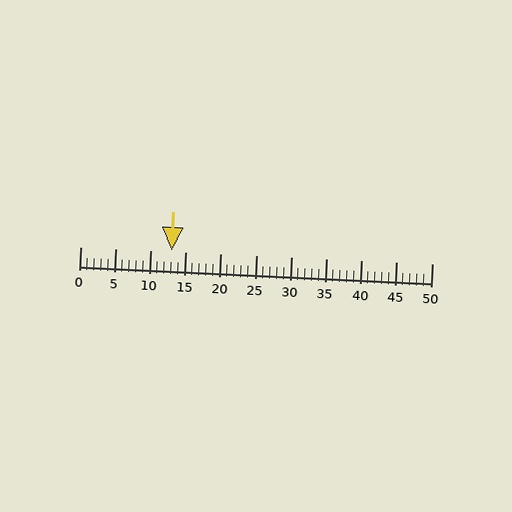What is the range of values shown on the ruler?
The ruler shows values from 0 to 50.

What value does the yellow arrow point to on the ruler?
The yellow arrow points to approximately 13.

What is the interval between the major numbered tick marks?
The major tick marks are spaced 5 units apart.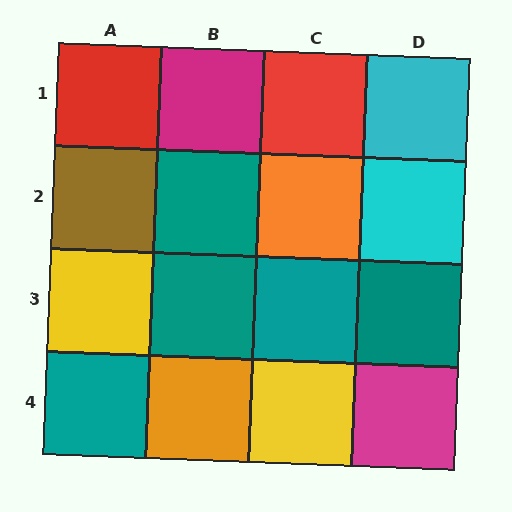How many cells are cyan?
2 cells are cyan.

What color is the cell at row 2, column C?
Orange.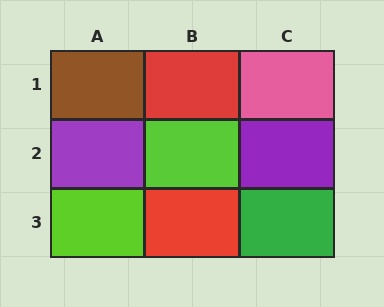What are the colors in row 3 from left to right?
Lime, red, green.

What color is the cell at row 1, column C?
Pink.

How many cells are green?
1 cell is green.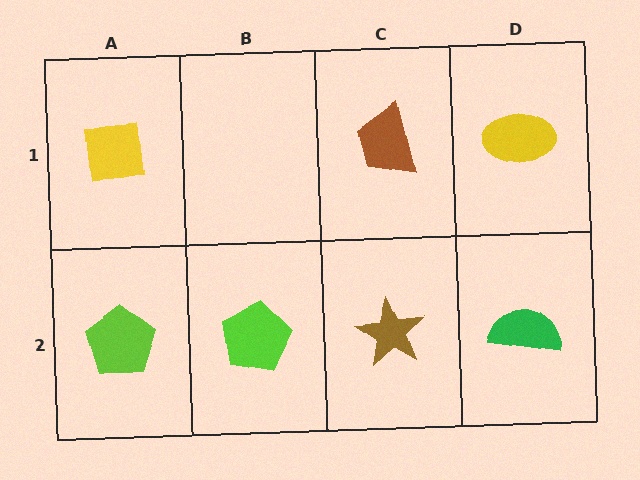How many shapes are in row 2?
4 shapes.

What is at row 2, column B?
A lime pentagon.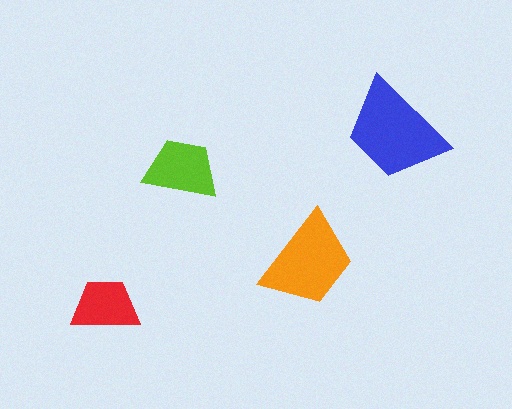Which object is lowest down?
The red trapezoid is bottommost.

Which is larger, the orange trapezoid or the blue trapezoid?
The blue one.